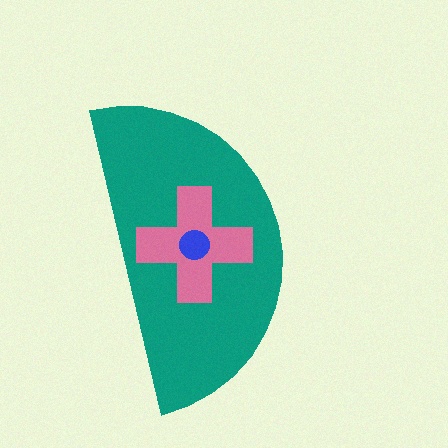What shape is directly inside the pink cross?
The blue circle.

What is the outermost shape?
The teal semicircle.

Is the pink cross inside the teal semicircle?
Yes.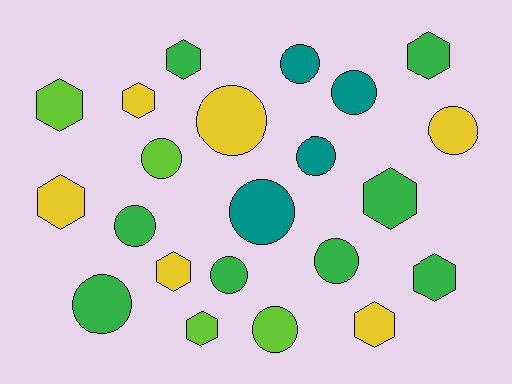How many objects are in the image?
There are 22 objects.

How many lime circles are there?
There are 2 lime circles.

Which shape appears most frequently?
Circle, with 12 objects.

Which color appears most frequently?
Green, with 8 objects.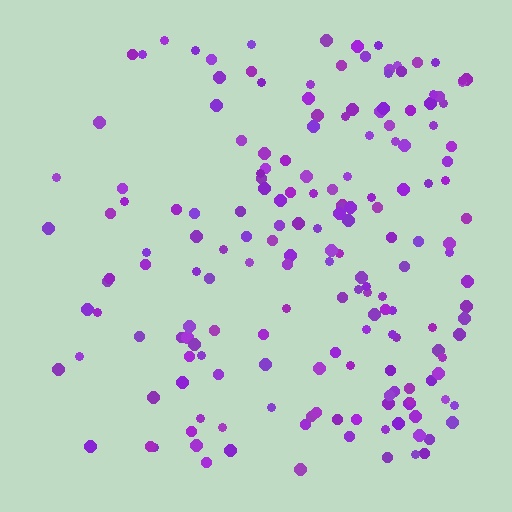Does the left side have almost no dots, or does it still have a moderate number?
Still a moderate number, just noticeably fewer than the right.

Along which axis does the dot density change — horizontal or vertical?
Horizontal.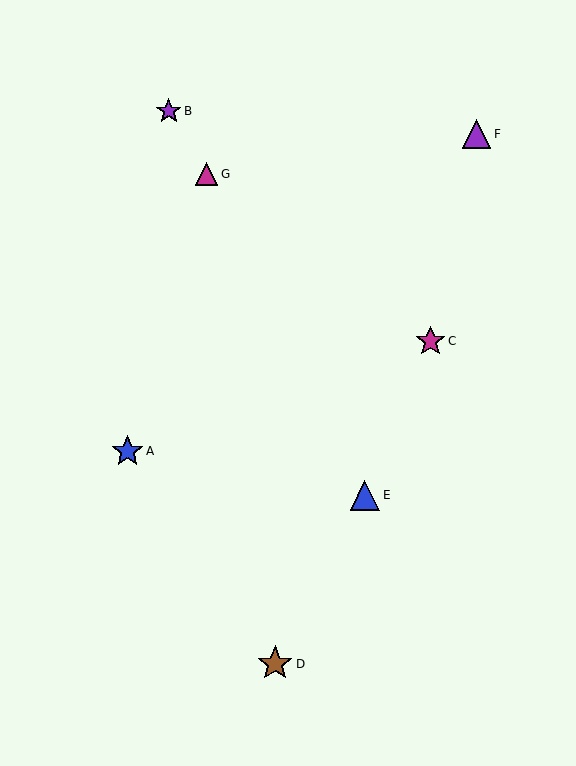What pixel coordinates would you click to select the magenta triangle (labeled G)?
Click at (207, 174) to select the magenta triangle G.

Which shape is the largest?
The brown star (labeled D) is the largest.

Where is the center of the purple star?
The center of the purple star is at (169, 111).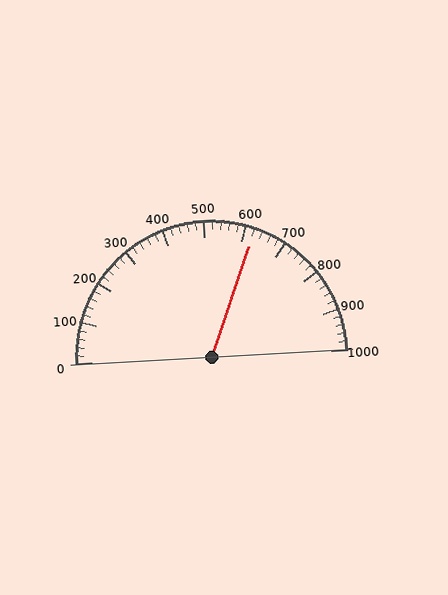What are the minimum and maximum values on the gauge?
The gauge ranges from 0 to 1000.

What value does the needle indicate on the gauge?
The needle indicates approximately 620.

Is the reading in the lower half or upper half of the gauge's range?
The reading is in the upper half of the range (0 to 1000).